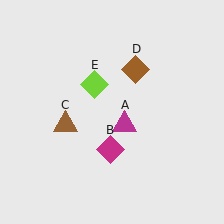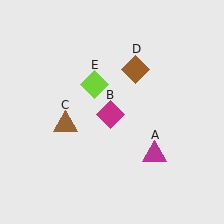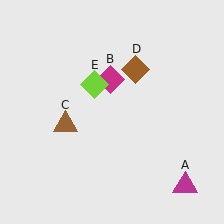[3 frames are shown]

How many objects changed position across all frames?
2 objects changed position: magenta triangle (object A), magenta diamond (object B).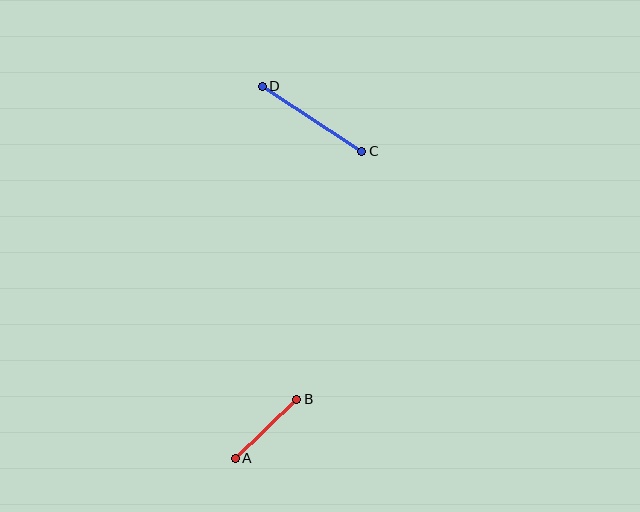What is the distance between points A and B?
The distance is approximately 85 pixels.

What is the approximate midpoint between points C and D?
The midpoint is at approximately (312, 119) pixels.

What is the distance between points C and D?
The distance is approximately 119 pixels.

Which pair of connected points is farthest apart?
Points C and D are farthest apart.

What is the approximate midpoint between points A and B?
The midpoint is at approximately (266, 429) pixels.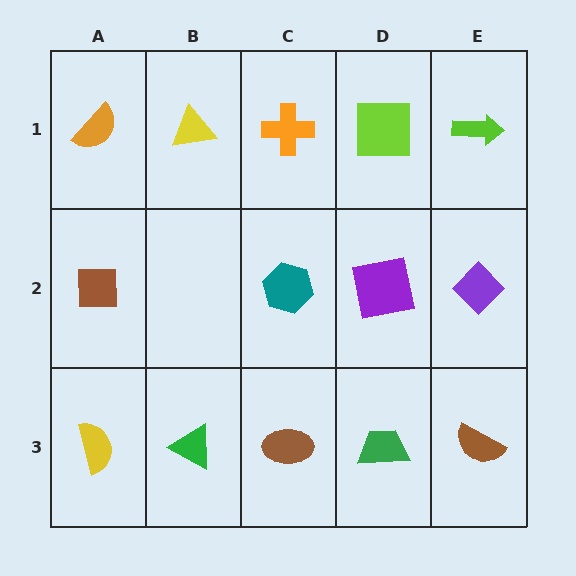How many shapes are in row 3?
5 shapes.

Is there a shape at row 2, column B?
No, that cell is empty.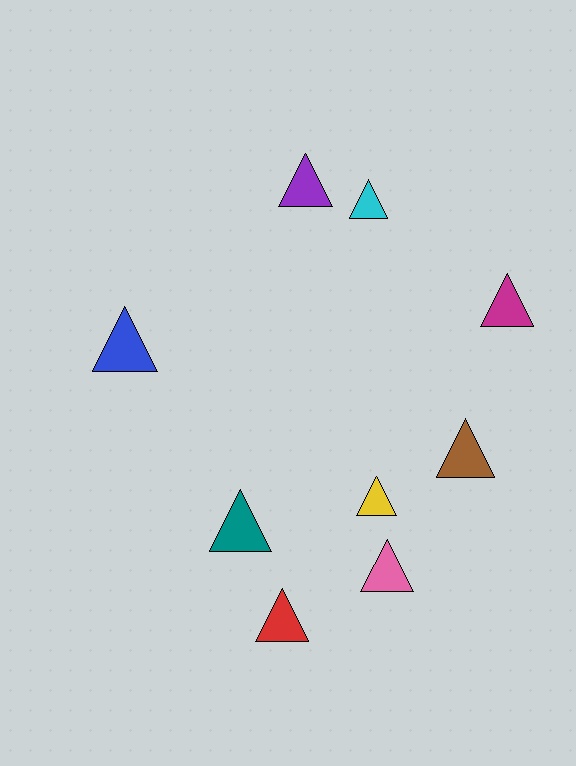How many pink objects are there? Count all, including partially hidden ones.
There is 1 pink object.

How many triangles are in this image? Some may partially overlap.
There are 9 triangles.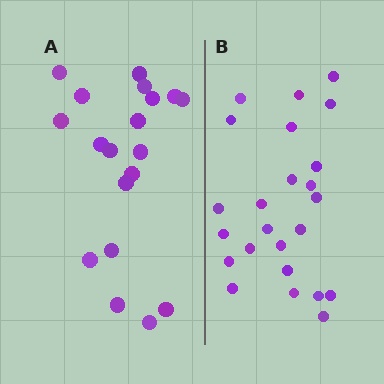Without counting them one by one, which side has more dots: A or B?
Region B (the right region) has more dots.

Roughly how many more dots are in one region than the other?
Region B has about 5 more dots than region A.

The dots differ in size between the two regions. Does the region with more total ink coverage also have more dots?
No. Region A has more total ink coverage because its dots are larger, but region B actually contains more individual dots. Total area can be misleading — the number of items is what matters here.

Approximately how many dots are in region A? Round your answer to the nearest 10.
About 20 dots. (The exact count is 19, which rounds to 20.)